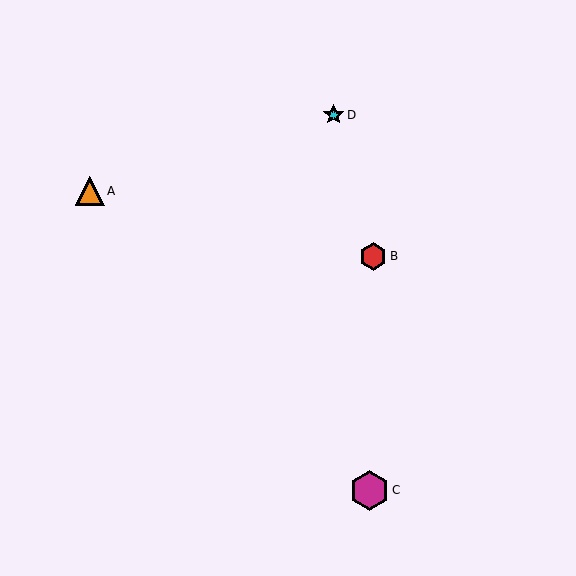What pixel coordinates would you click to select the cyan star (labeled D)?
Click at (334, 115) to select the cyan star D.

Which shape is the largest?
The magenta hexagon (labeled C) is the largest.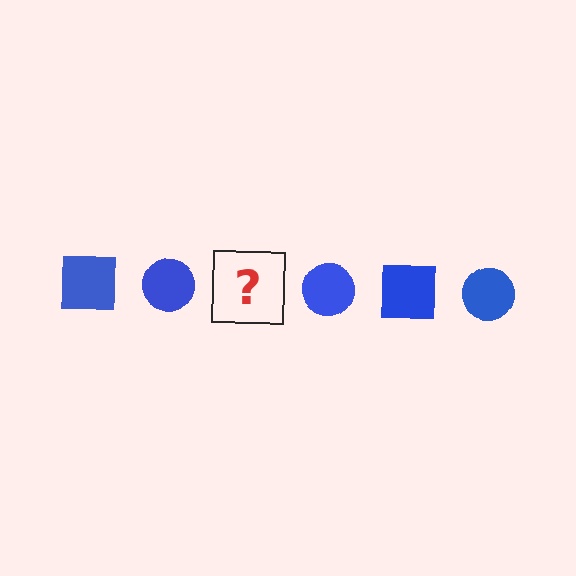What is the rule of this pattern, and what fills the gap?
The rule is that the pattern cycles through square, circle shapes in blue. The gap should be filled with a blue square.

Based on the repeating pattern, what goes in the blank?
The blank should be a blue square.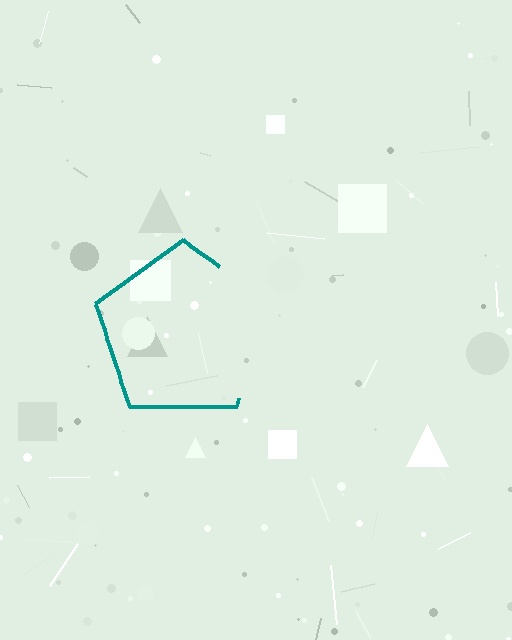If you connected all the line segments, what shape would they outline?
They would outline a pentagon.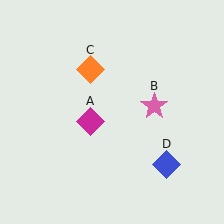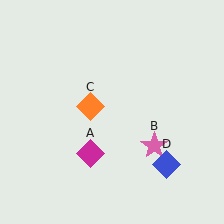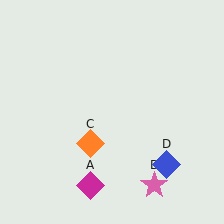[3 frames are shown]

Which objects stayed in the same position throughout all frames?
Blue diamond (object D) remained stationary.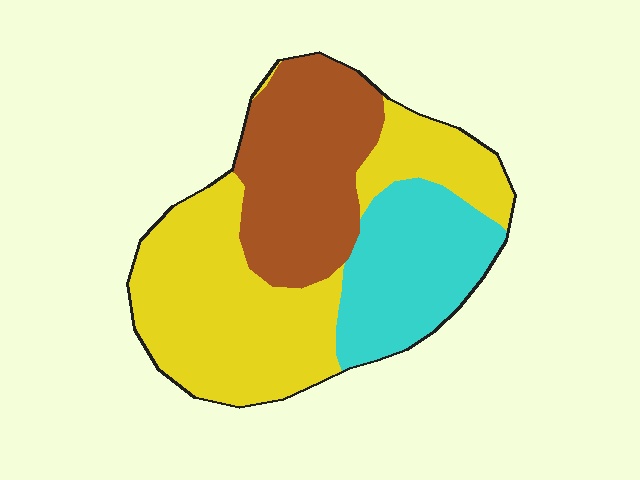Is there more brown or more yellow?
Yellow.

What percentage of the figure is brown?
Brown takes up between a quarter and a half of the figure.